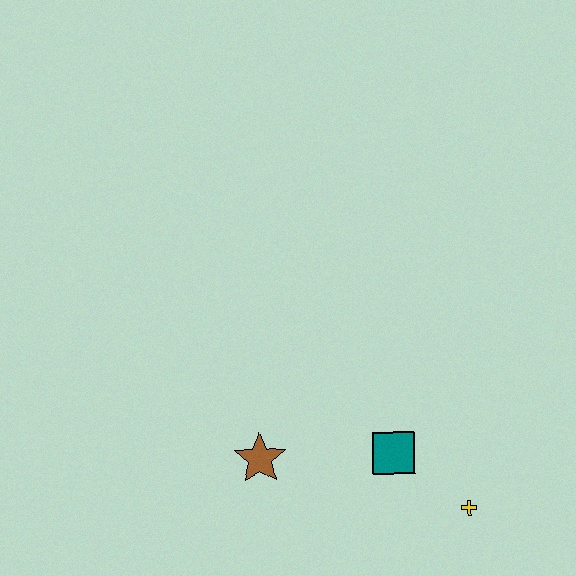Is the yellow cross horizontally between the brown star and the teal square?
No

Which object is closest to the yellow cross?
The teal square is closest to the yellow cross.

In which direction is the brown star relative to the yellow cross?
The brown star is to the left of the yellow cross.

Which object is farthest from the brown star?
The yellow cross is farthest from the brown star.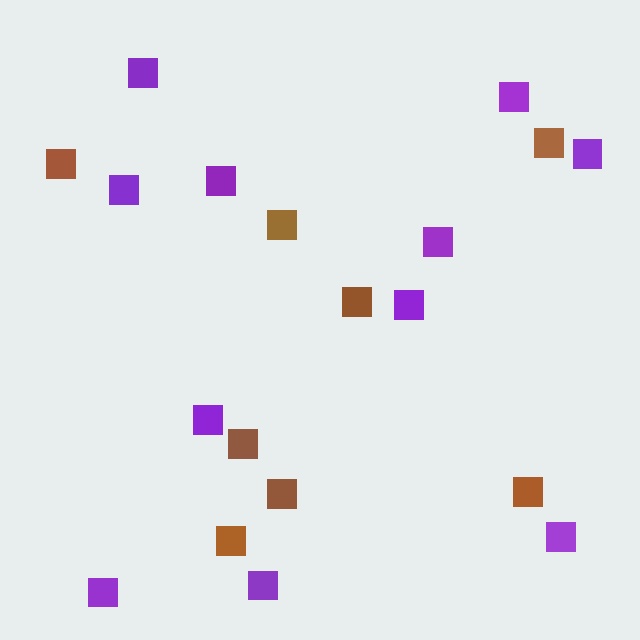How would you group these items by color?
There are 2 groups: one group of brown squares (8) and one group of purple squares (11).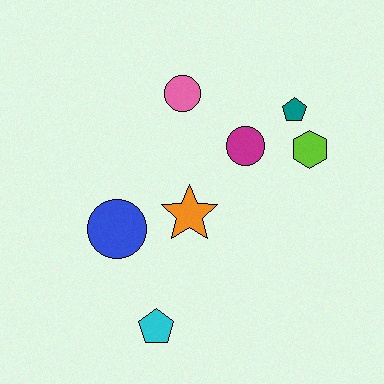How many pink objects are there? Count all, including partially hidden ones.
There is 1 pink object.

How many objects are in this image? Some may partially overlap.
There are 7 objects.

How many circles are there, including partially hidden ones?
There are 3 circles.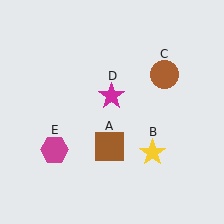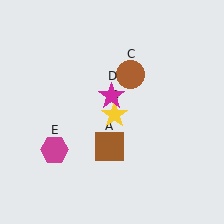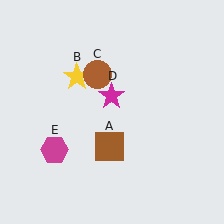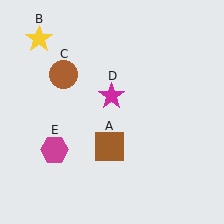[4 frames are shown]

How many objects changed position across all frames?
2 objects changed position: yellow star (object B), brown circle (object C).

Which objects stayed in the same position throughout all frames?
Brown square (object A) and magenta star (object D) and magenta hexagon (object E) remained stationary.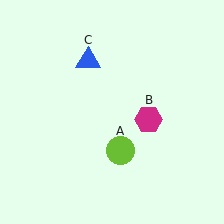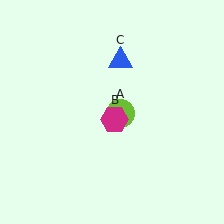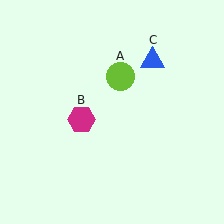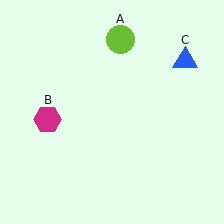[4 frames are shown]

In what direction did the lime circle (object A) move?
The lime circle (object A) moved up.